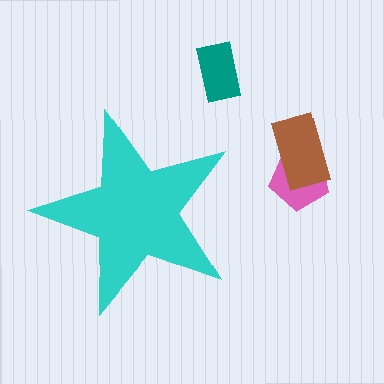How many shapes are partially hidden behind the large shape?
0 shapes are partially hidden.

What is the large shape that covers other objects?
A cyan star.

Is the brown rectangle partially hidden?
No, the brown rectangle is fully visible.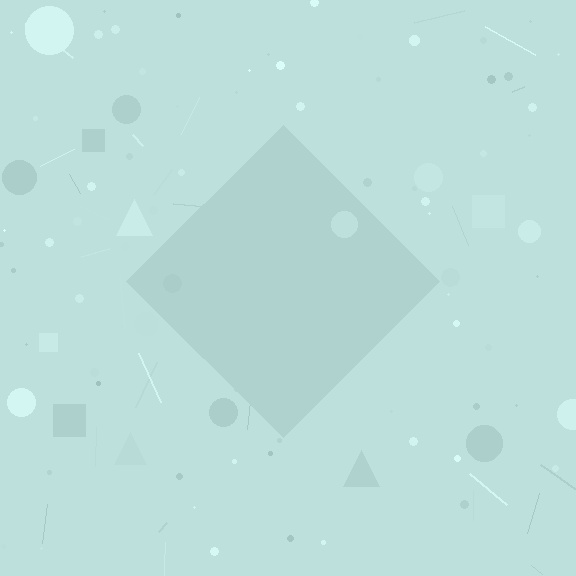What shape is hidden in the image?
A diamond is hidden in the image.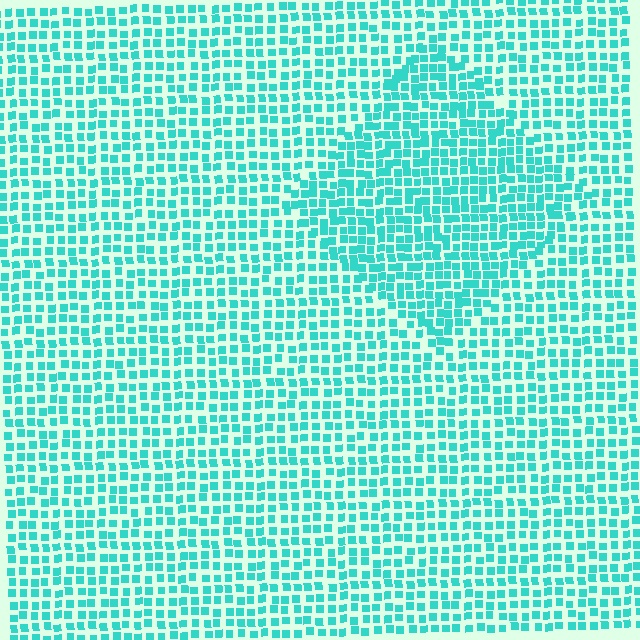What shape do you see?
I see a diamond.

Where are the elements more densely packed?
The elements are more densely packed inside the diamond boundary.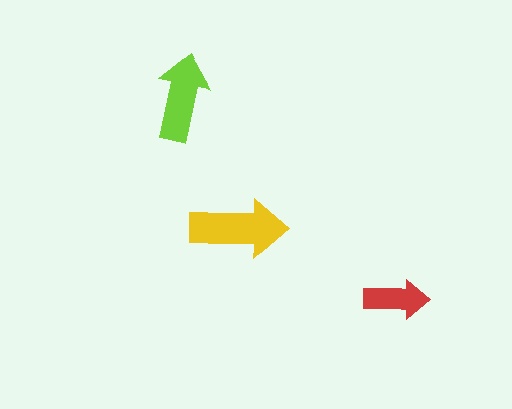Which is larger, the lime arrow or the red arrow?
The lime one.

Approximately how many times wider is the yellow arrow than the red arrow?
About 1.5 times wider.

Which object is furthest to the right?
The red arrow is rightmost.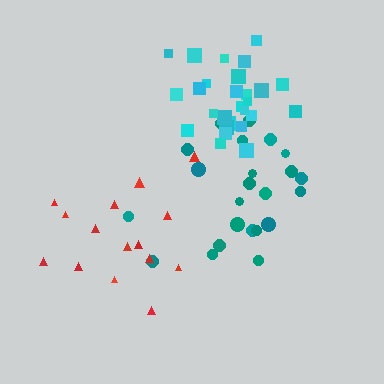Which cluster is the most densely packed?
Cyan.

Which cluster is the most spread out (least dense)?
Red.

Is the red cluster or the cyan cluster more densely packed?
Cyan.